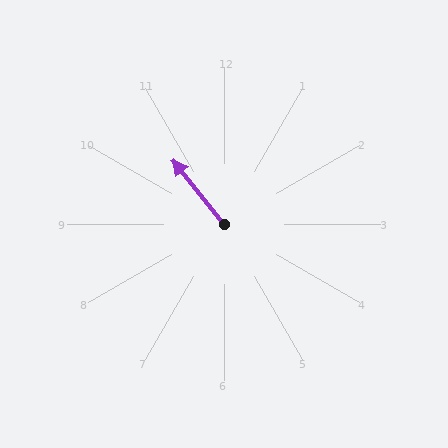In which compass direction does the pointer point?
Northwest.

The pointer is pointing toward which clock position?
Roughly 11 o'clock.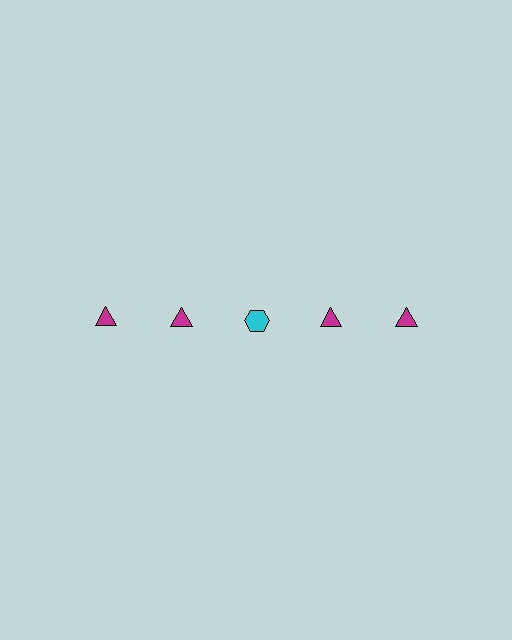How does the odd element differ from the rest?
It differs in both color (cyan instead of magenta) and shape (hexagon instead of triangle).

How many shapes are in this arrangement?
There are 5 shapes arranged in a grid pattern.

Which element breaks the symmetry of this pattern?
The cyan hexagon in the top row, center column breaks the symmetry. All other shapes are magenta triangles.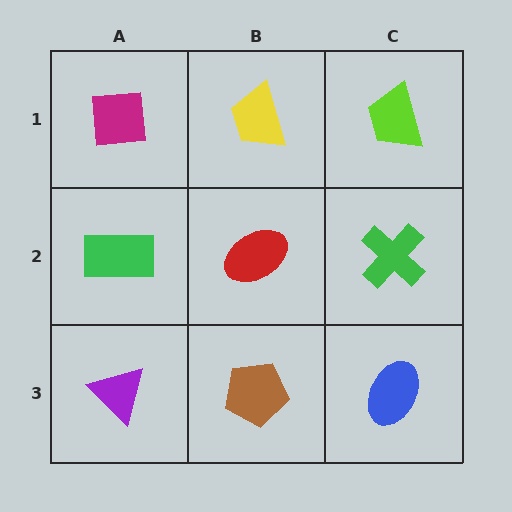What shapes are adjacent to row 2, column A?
A magenta square (row 1, column A), a purple triangle (row 3, column A), a red ellipse (row 2, column B).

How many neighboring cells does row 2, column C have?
3.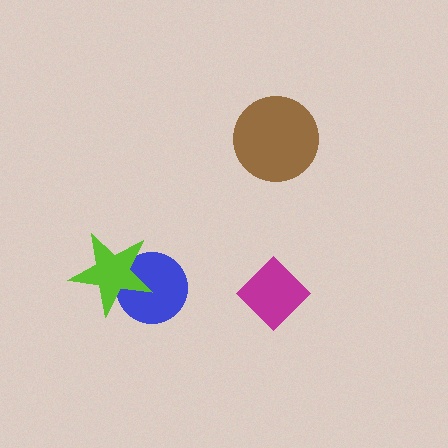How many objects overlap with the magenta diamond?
0 objects overlap with the magenta diamond.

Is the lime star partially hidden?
No, no other shape covers it.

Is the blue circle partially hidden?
Yes, it is partially covered by another shape.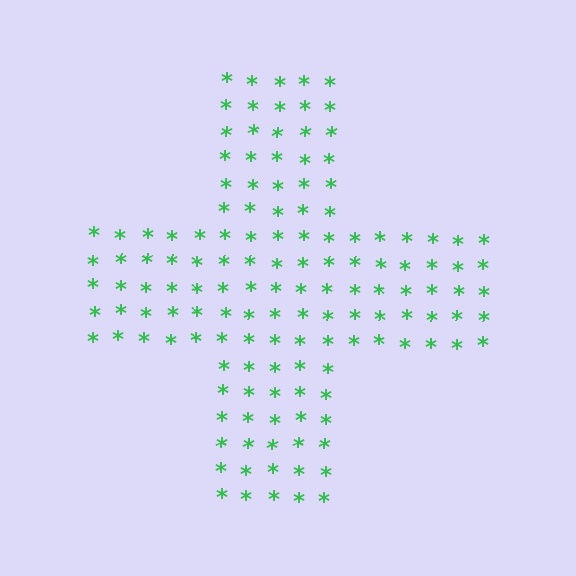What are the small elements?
The small elements are asterisks.